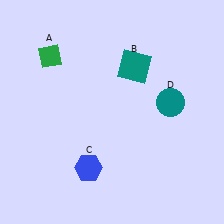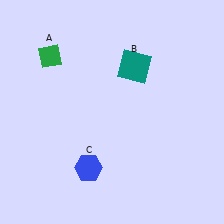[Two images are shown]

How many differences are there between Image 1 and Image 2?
There is 1 difference between the two images.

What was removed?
The teal circle (D) was removed in Image 2.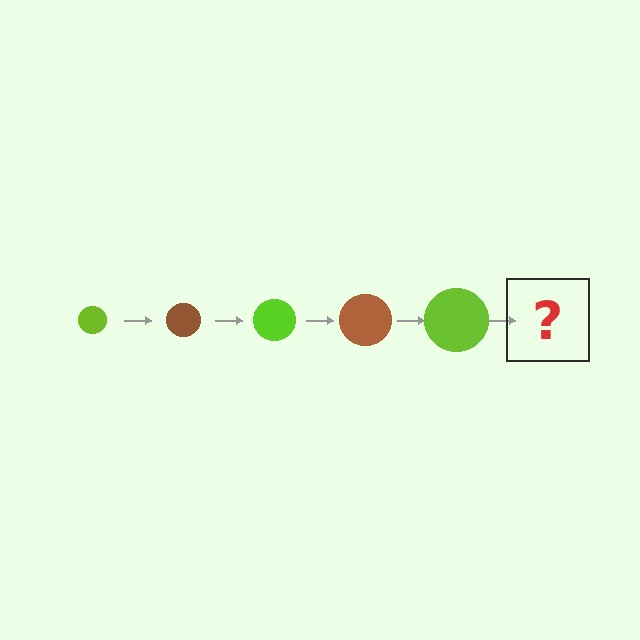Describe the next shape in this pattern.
It should be a brown circle, larger than the previous one.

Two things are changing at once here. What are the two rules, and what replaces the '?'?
The two rules are that the circle grows larger each step and the color cycles through lime and brown. The '?' should be a brown circle, larger than the previous one.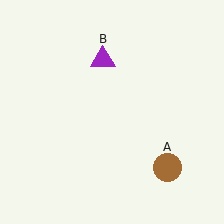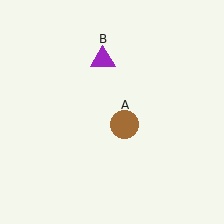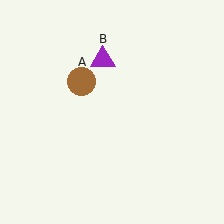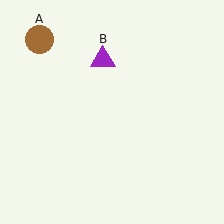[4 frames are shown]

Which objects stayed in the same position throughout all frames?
Purple triangle (object B) remained stationary.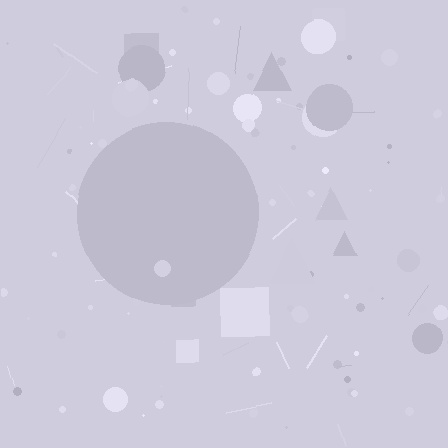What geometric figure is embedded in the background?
A circle is embedded in the background.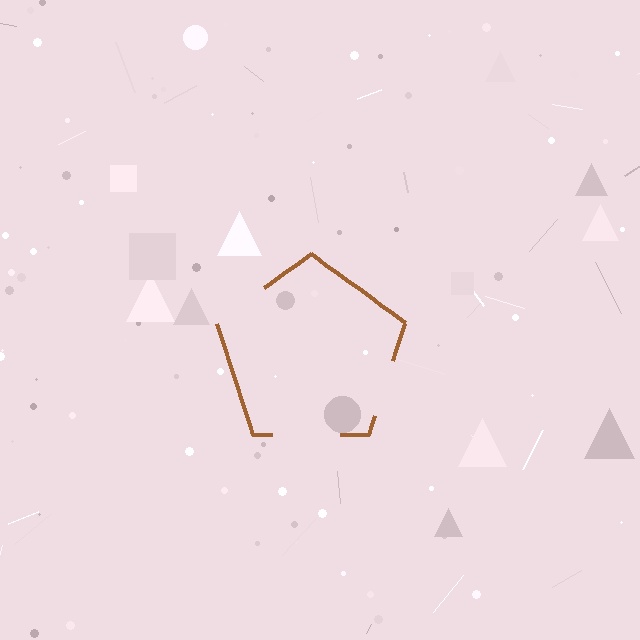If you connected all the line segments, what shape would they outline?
They would outline a pentagon.